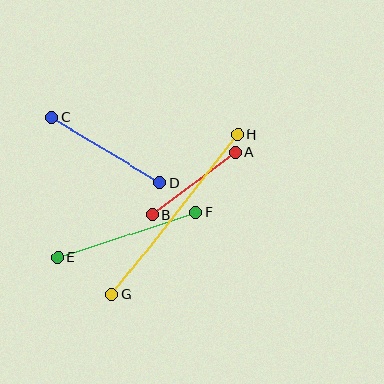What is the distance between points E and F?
The distance is approximately 145 pixels.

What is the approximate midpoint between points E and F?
The midpoint is at approximately (127, 235) pixels.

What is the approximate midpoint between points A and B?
The midpoint is at approximately (194, 184) pixels.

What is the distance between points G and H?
The distance is approximately 203 pixels.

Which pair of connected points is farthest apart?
Points G and H are farthest apart.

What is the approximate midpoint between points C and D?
The midpoint is at approximately (106, 150) pixels.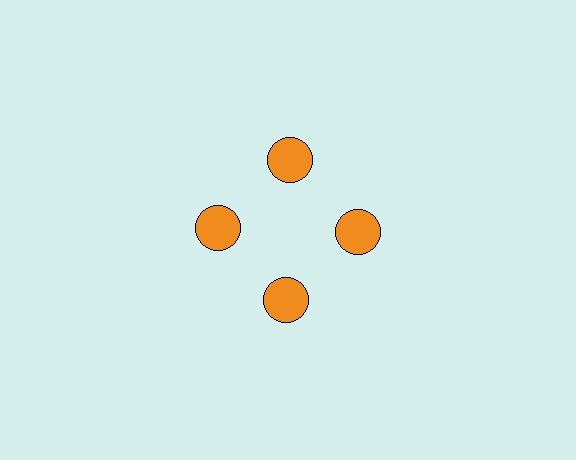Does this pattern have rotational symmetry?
Yes, this pattern has 4-fold rotational symmetry. It looks the same after rotating 90 degrees around the center.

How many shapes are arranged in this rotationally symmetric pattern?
There are 4 shapes, arranged in 4 groups of 1.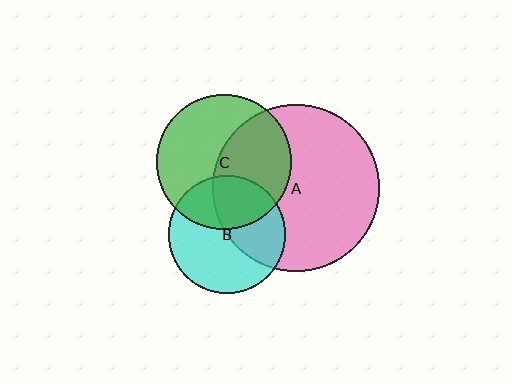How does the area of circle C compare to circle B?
Approximately 1.3 times.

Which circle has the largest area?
Circle A (pink).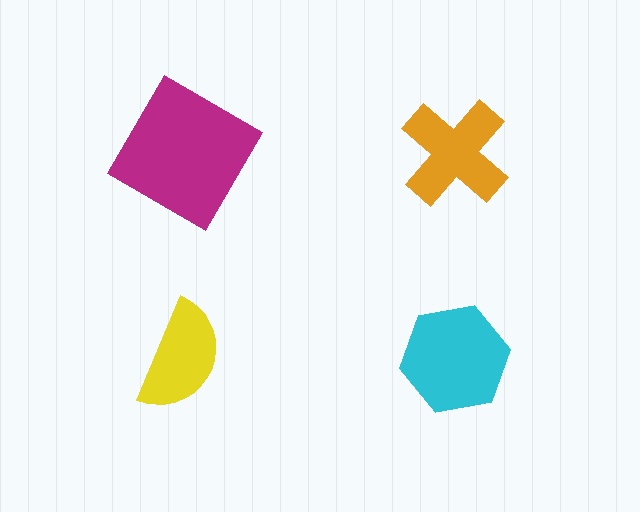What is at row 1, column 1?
A magenta square.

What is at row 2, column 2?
A cyan hexagon.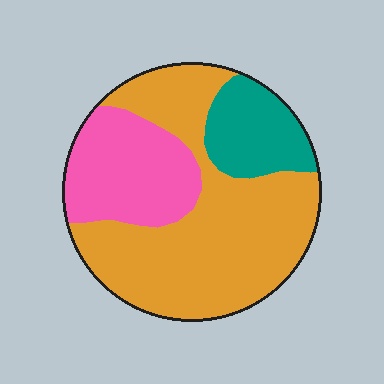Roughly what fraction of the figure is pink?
Pink covers roughly 25% of the figure.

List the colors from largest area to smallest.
From largest to smallest: orange, pink, teal.